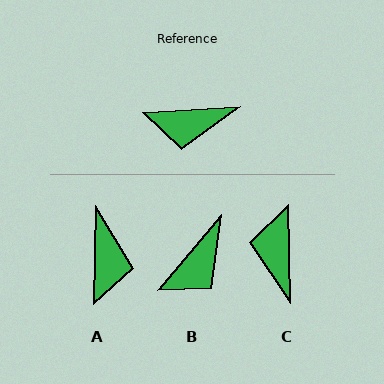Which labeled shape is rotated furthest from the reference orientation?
C, about 92 degrees away.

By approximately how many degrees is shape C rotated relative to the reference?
Approximately 92 degrees clockwise.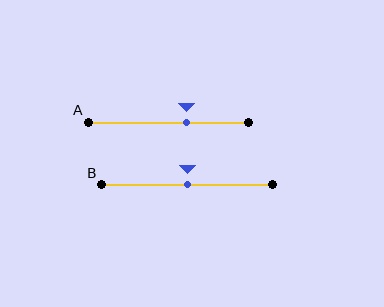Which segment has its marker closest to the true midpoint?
Segment B has its marker closest to the true midpoint.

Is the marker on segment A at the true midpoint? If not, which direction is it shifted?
No, the marker on segment A is shifted to the right by about 11% of the segment length.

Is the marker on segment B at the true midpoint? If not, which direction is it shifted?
Yes, the marker on segment B is at the true midpoint.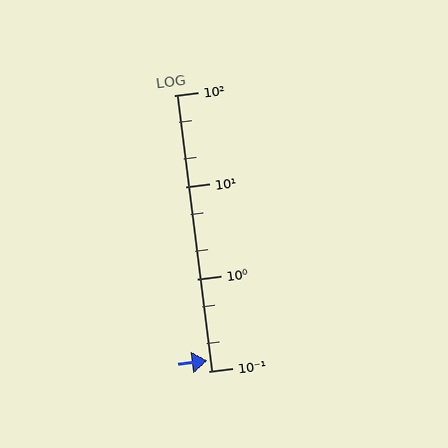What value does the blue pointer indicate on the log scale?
The pointer indicates approximately 0.13.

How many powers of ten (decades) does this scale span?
The scale spans 3 decades, from 0.1 to 100.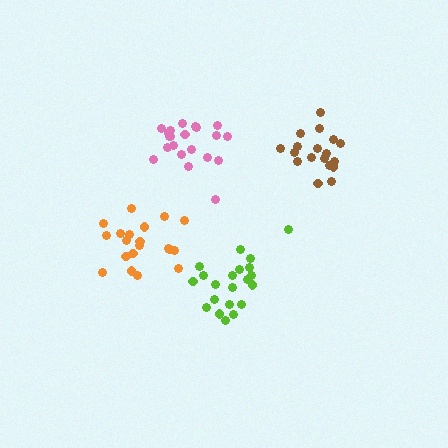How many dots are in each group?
Group 1: 21 dots, Group 2: 18 dots, Group 3: 20 dots, Group 4: 21 dots (80 total).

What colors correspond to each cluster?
The clusters are colored: pink, brown, orange, lime.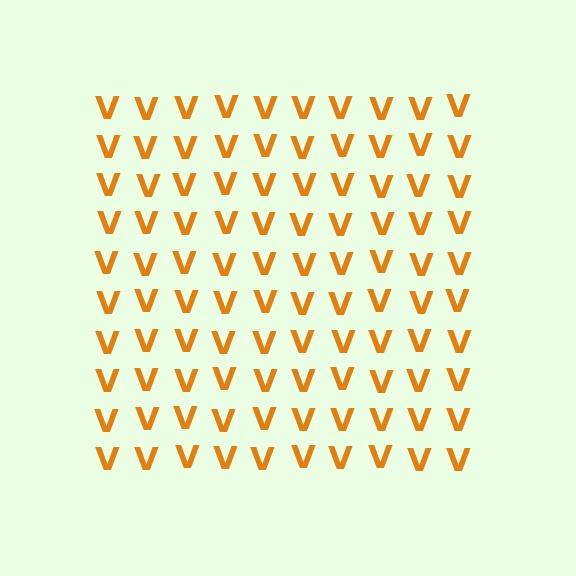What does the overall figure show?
The overall figure shows a square.